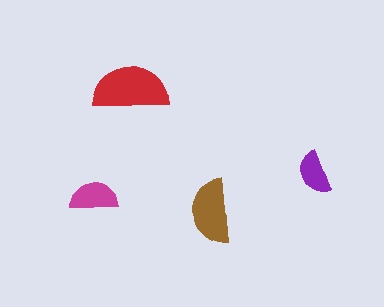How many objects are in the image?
There are 4 objects in the image.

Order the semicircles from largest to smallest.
the red one, the brown one, the magenta one, the purple one.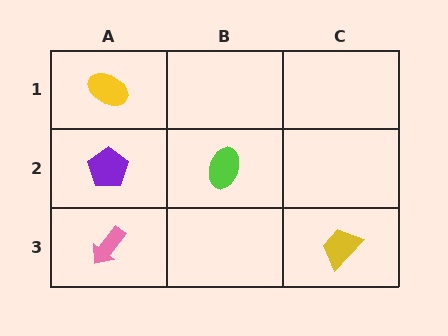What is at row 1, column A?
A yellow ellipse.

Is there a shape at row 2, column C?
No, that cell is empty.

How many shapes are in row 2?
2 shapes.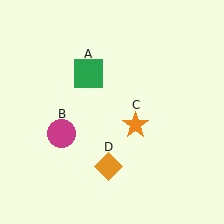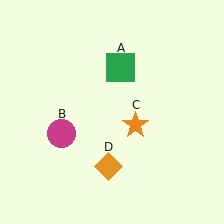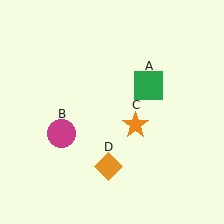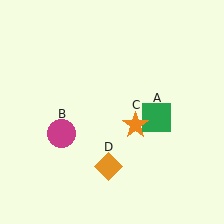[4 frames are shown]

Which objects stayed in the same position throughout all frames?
Magenta circle (object B) and orange star (object C) and orange diamond (object D) remained stationary.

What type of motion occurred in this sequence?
The green square (object A) rotated clockwise around the center of the scene.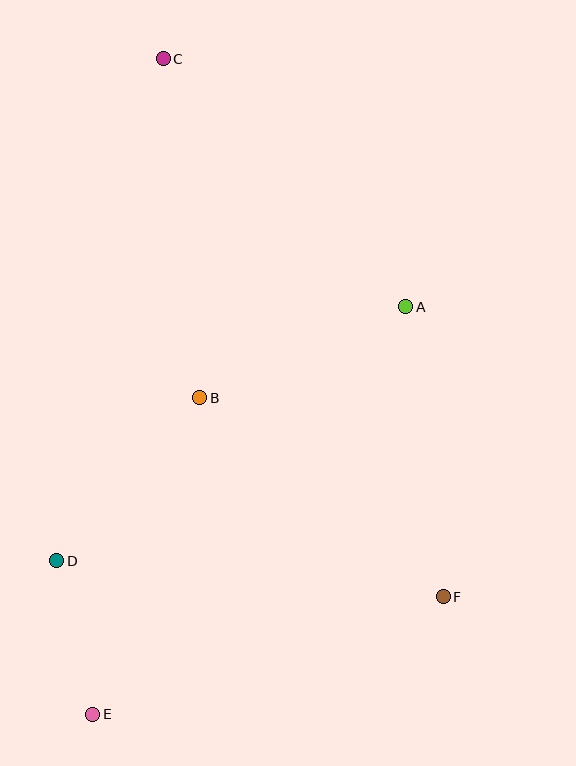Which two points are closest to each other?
Points D and E are closest to each other.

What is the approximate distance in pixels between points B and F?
The distance between B and F is approximately 315 pixels.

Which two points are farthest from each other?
Points C and E are farthest from each other.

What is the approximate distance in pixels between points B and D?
The distance between B and D is approximately 217 pixels.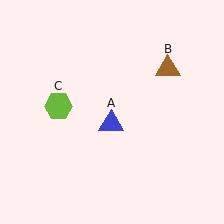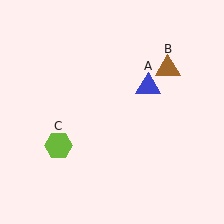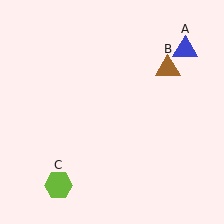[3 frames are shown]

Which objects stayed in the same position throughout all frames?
Brown triangle (object B) remained stationary.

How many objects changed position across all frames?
2 objects changed position: blue triangle (object A), lime hexagon (object C).